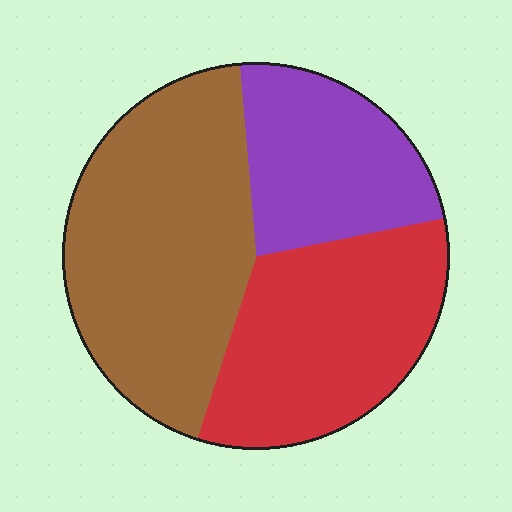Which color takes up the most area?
Brown, at roughly 45%.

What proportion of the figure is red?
Red covers around 35% of the figure.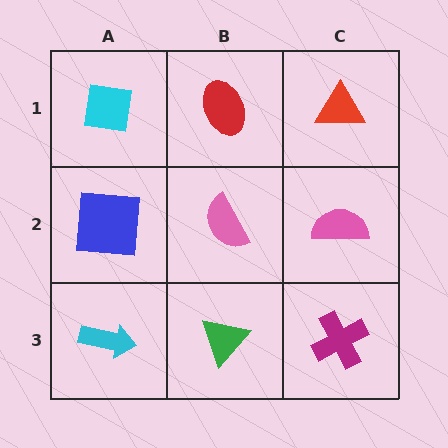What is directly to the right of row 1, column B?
A red triangle.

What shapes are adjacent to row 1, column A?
A blue square (row 2, column A), a red ellipse (row 1, column B).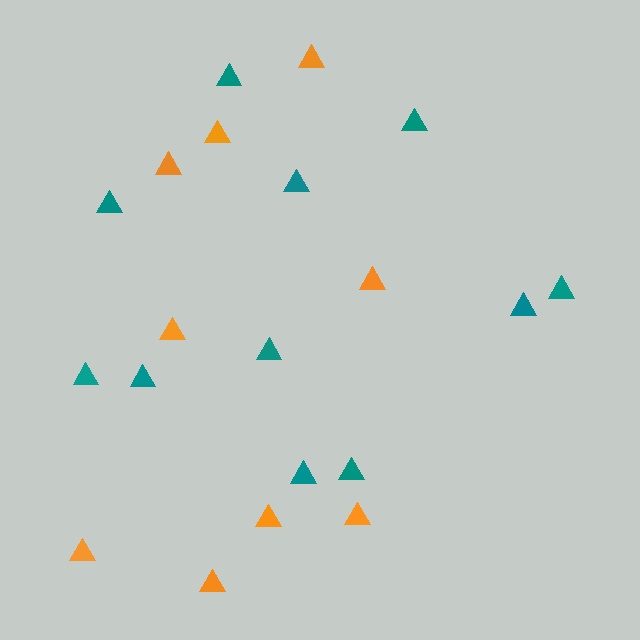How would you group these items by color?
There are 2 groups: one group of teal triangles (11) and one group of orange triangles (9).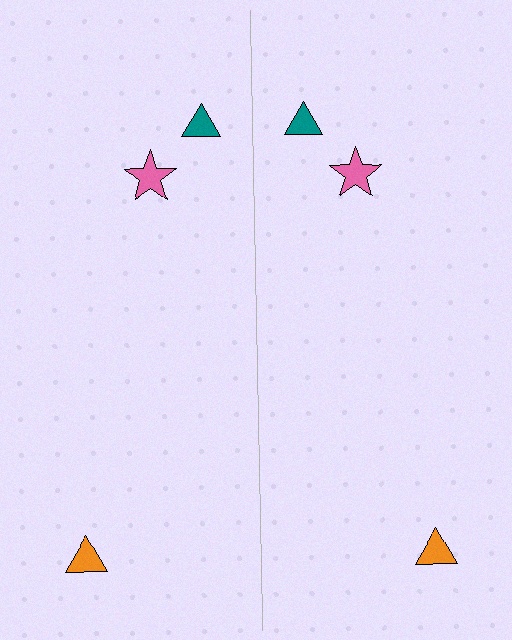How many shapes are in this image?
There are 6 shapes in this image.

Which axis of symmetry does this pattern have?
The pattern has a vertical axis of symmetry running through the center of the image.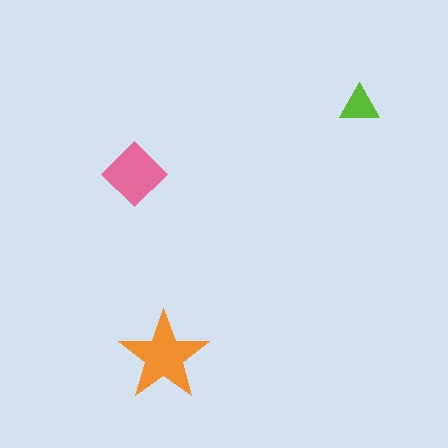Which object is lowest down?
The orange star is bottommost.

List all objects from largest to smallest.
The orange star, the pink diamond, the lime triangle.